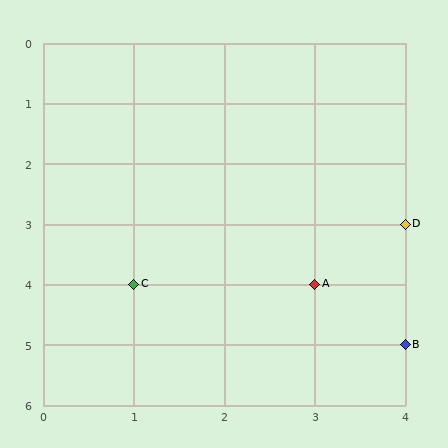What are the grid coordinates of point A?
Point A is at grid coordinates (3, 4).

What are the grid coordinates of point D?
Point D is at grid coordinates (4, 3).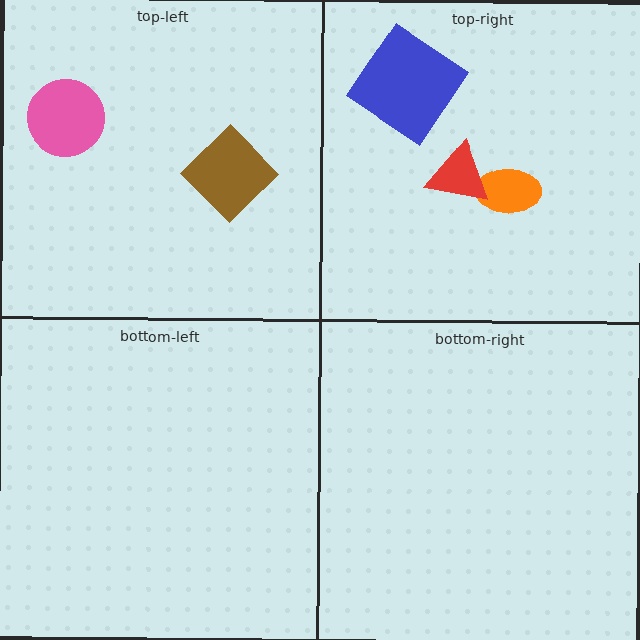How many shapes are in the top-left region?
2.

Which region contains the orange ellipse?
The top-right region.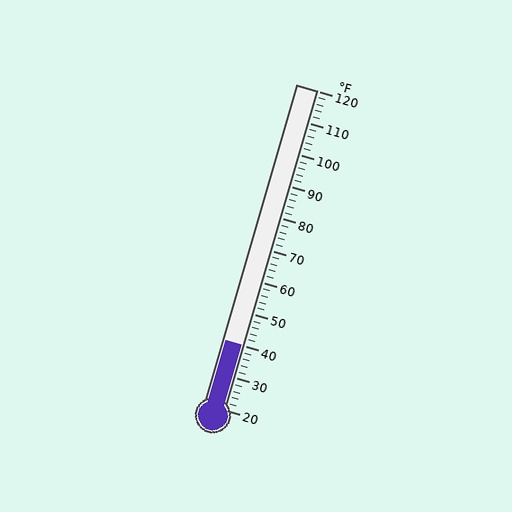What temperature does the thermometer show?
The thermometer shows approximately 40°F.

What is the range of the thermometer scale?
The thermometer scale ranges from 20°F to 120°F.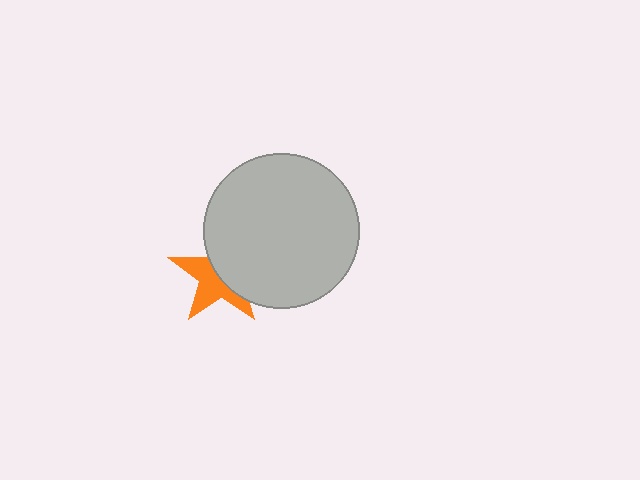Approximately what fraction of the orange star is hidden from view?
Roughly 51% of the orange star is hidden behind the light gray circle.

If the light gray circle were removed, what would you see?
You would see the complete orange star.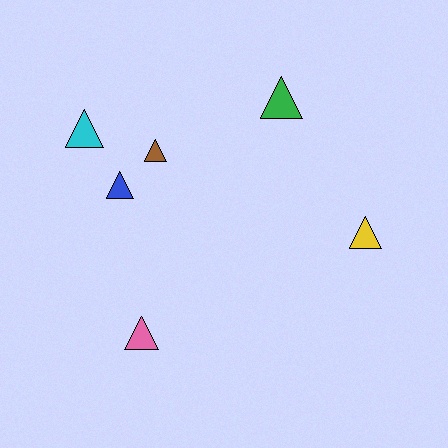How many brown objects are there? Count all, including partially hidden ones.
There is 1 brown object.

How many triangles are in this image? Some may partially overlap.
There are 6 triangles.